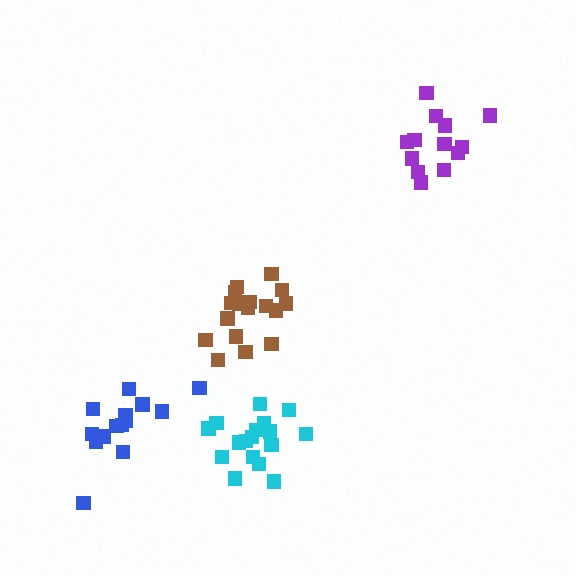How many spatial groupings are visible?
There are 4 spatial groupings.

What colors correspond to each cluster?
The clusters are colored: purple, cyan, brown, blue.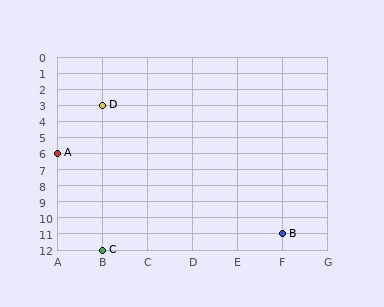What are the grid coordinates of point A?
Point A is at grid coordinates (A, 6).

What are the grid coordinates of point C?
Point C is at grid coordinates (B, 12).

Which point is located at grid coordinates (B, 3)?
Point D is at (B, 3).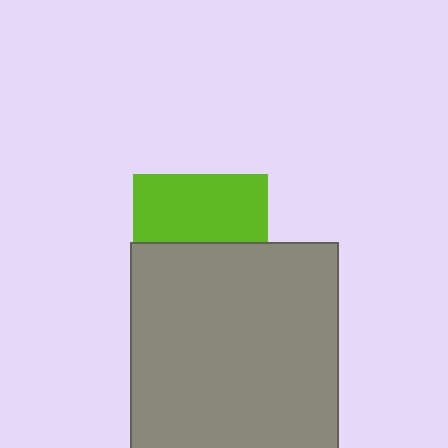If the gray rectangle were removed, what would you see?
You would see the complete lime square.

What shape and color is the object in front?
The object in front is a gray rectangle.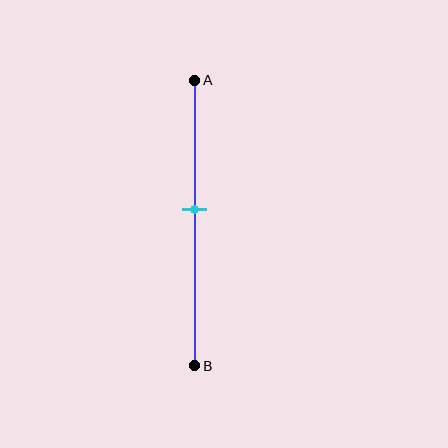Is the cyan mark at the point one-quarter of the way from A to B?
No, the mark is at about 45% from A, not at the 25% one-quarter point.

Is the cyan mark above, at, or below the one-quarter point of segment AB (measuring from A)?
The cyan mark is below the one-quarter point of segment AB.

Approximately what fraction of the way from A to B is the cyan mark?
The cyan mark is approximately 45% of the way from A to B.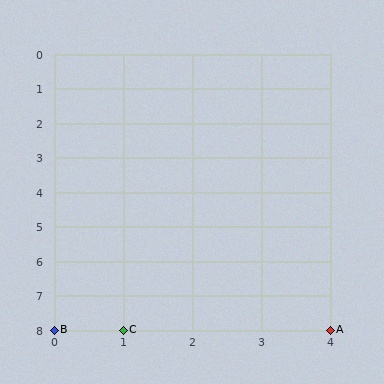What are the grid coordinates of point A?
Point A is at grid coordinates (4, 8).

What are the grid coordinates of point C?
Point C is at grid coordinates (1, 8).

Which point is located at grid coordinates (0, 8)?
Point B is at (0, 8).